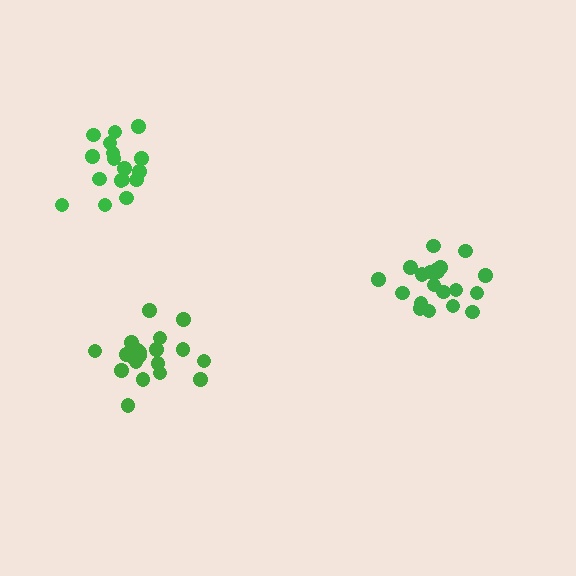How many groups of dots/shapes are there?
There are 3 groups.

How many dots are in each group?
Group 1: 20 dots, Group 2: 17 dots, Group 3: 20 dots (57 total).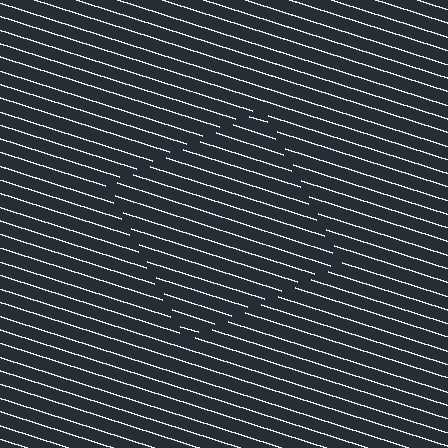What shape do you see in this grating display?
An illusory square. The interior of the shape contains the same grating, shifted by half a period — the contour is defined by the phase discontinuity where line-ends from the inner and outer gratings abut.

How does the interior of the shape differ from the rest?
The interior of the shape contains the same grating, shifted by half a period — the contour is defined by the phase discontinuity where line-ends from the inner and outer gratings abut.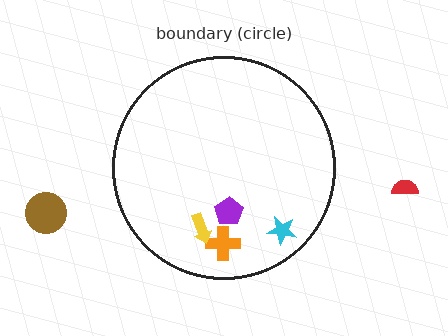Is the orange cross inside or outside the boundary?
Inside.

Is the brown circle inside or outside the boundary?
Outside.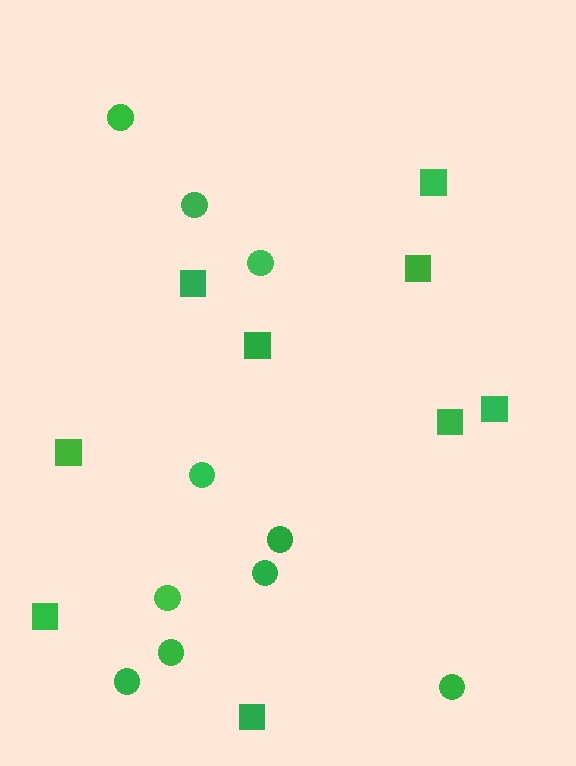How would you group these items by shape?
There are 2 groups: one group of circles (10) and one group of squares (9).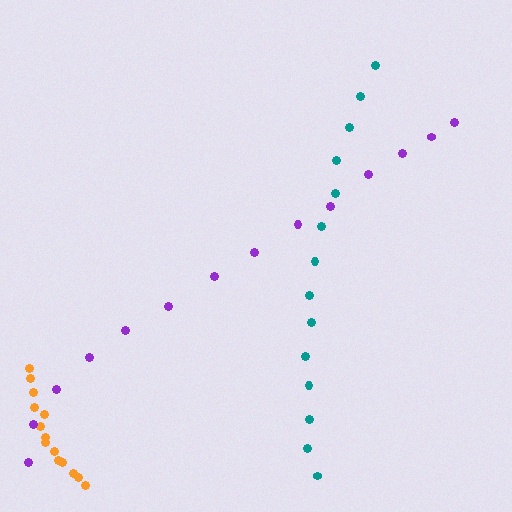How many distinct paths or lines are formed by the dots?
There are 3 distinct paths.